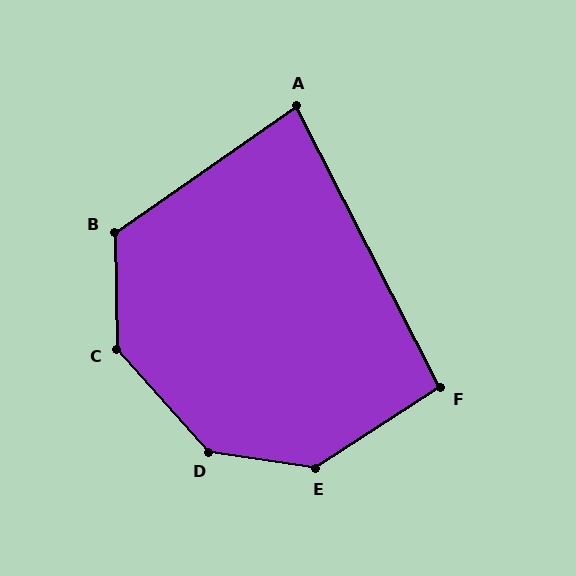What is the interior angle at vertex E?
Approximately 139 degrees (obtuse).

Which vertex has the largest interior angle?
D, at approximately 141 degrees.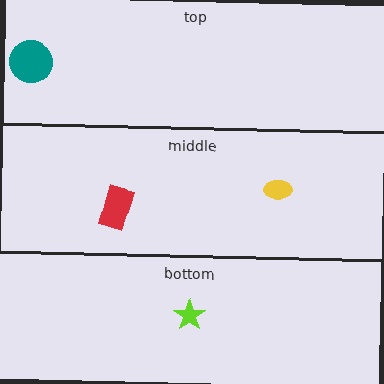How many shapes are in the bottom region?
1.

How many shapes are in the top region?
1.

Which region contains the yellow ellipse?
The middle region.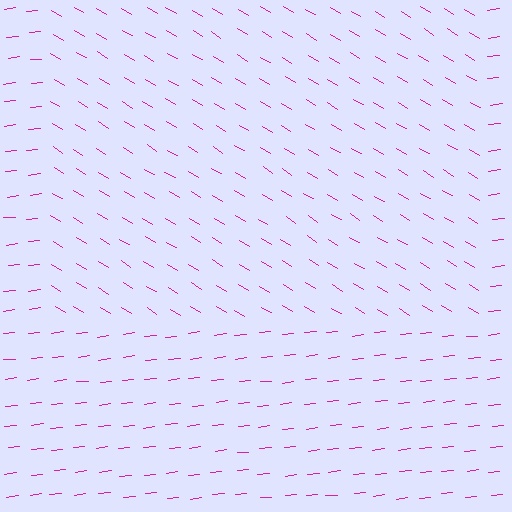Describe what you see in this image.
The image is filled with small magenta line segments. A rectangle region in the image has lines oriented differently from the surrounding lines, creating a visible texture boundary.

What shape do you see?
I see a rectangle.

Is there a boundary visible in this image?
Yes, there is a texture boundary formed by a change in line orientation.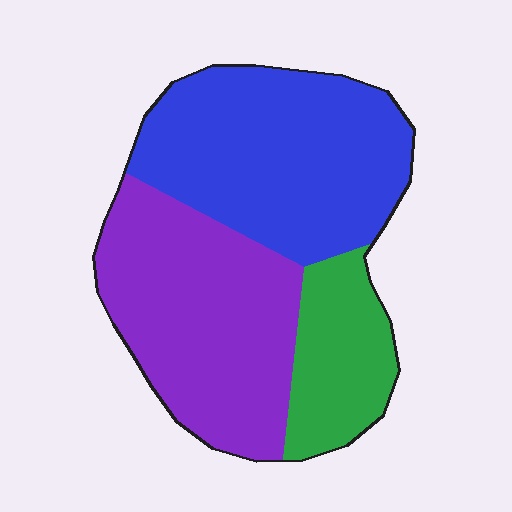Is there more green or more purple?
Purple.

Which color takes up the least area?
Green, at roughly 20%.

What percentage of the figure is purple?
Purple covers 40% of the figure.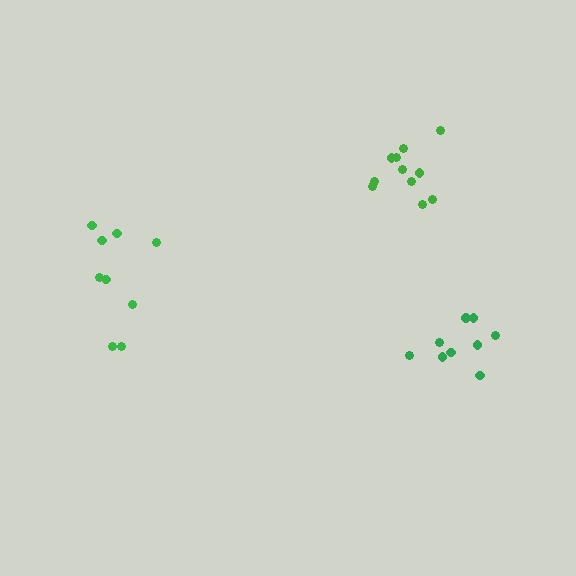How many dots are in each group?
Group 1: 9 dots, Group 2: 11 dots, Group 3: 9 dots (29 total).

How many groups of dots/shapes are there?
There are 3 groups.